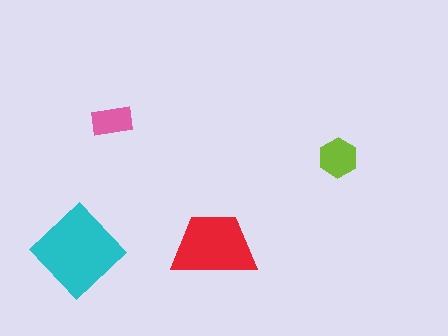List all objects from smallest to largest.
The pink rectangle, the lime hexagon, the red trapezoid, the cyan diamond.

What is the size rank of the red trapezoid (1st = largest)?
2nd.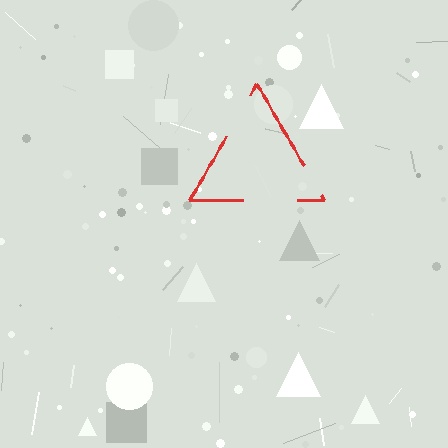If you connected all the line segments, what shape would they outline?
They would outline a triangle.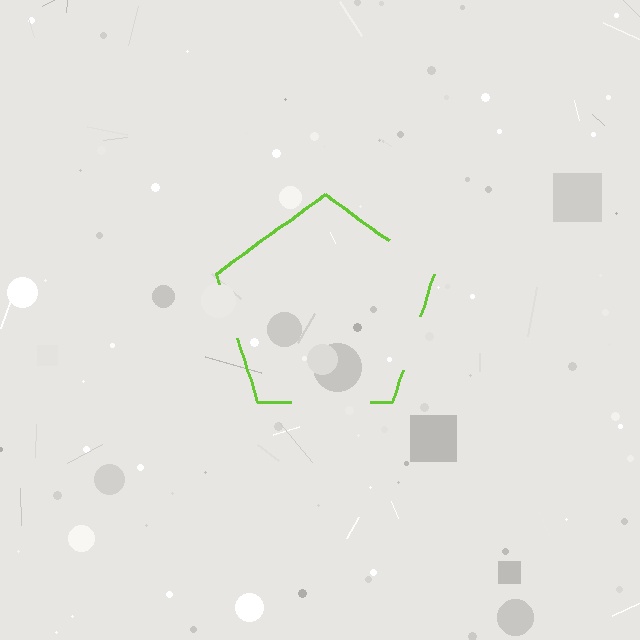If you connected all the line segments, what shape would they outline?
They would outline a pentagon.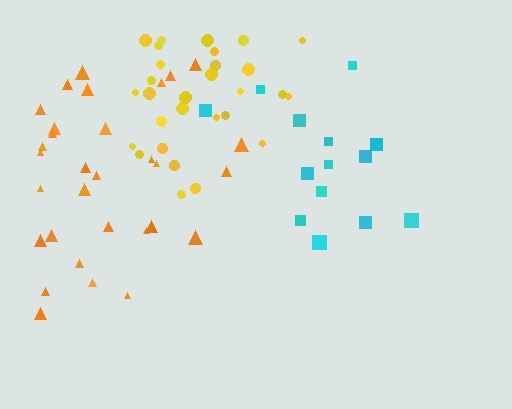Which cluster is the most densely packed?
Yellow.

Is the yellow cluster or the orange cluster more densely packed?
Yellow.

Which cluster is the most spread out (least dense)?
Cyan.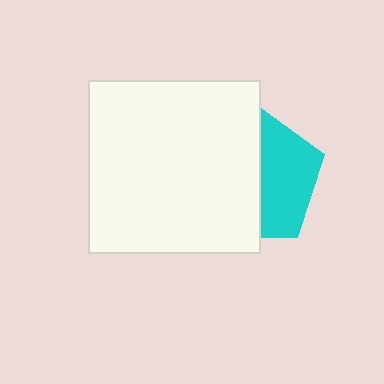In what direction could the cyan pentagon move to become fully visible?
The cyan pentagon could move right. That would shift it out from behind the white square entirely.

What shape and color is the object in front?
The object in front is a white square.